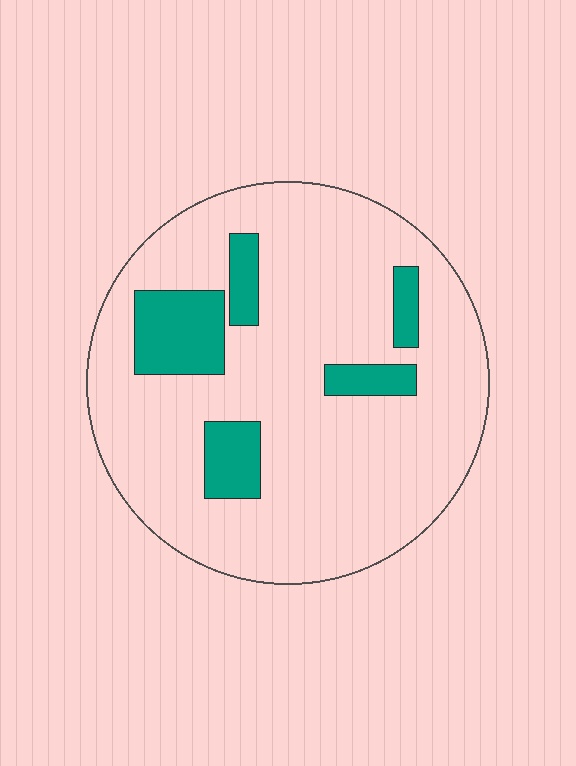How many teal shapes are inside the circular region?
5.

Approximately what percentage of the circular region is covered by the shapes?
Approximately 15%.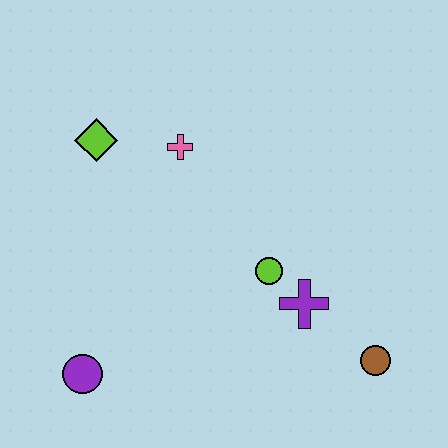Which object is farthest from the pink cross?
The brown circle is farthest from the pink cross.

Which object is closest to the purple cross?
The lime circle is closest to the purple cross.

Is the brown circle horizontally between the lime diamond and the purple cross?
No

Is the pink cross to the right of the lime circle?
No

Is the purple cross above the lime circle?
No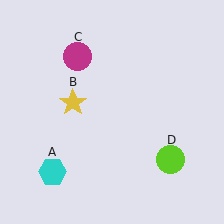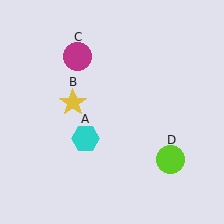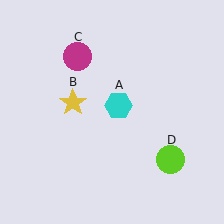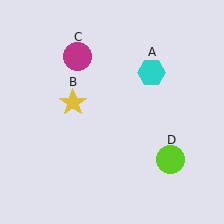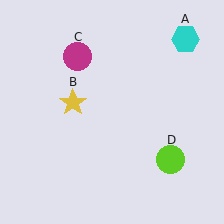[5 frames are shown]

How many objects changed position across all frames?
1 object changed position: cyan hexagon (object A).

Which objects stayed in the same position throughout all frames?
Yellow star (object B) and magenta circle (object C) and lime circle (object D) remained stationary.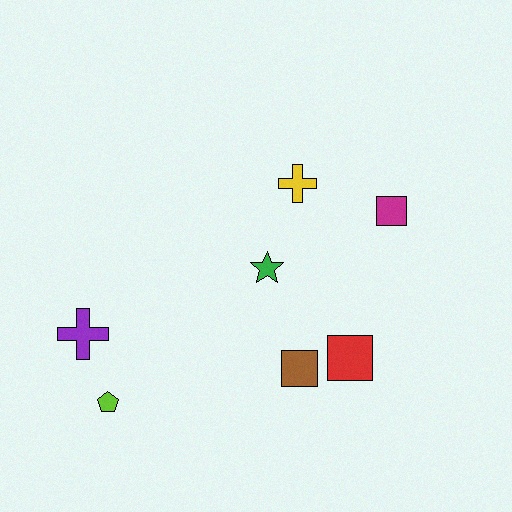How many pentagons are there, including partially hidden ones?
There is 1 pentagon.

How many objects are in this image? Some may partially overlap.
There are 7 objects.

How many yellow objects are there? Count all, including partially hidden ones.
There is 1 yellow object.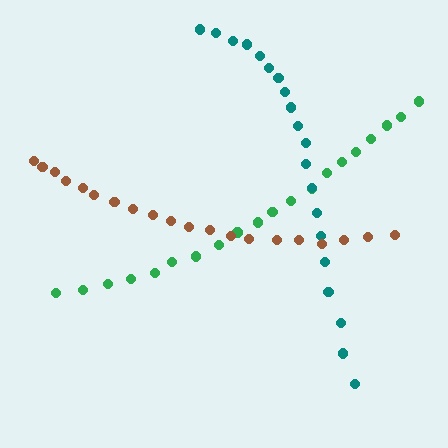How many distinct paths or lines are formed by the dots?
There are 3 distinct paths.